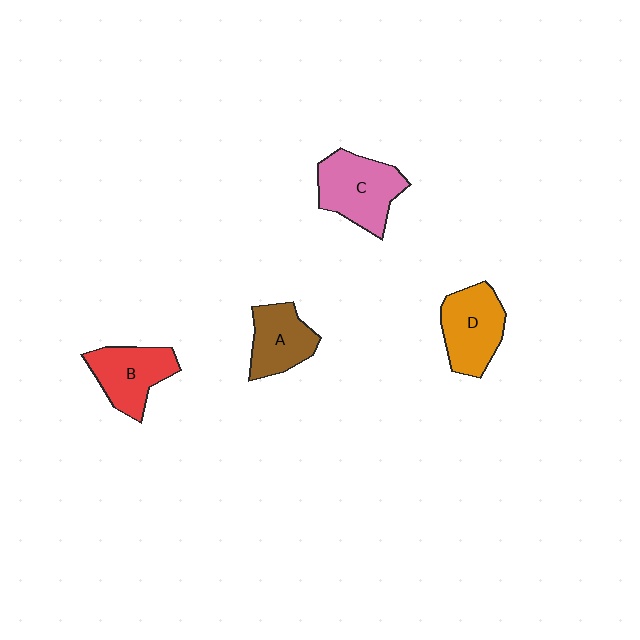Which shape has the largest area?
Shape C (pink).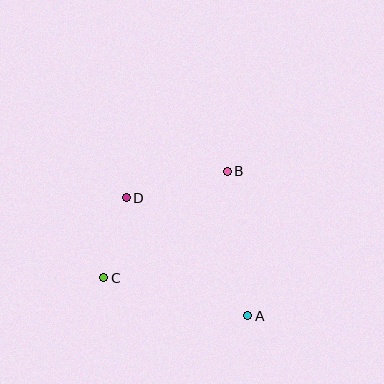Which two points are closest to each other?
Points C and D are closest to each other.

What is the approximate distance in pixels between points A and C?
The distance between A and C is approximately 149 pixels.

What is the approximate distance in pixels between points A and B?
The distance between A and B is approximately 146 pixels.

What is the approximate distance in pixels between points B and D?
The distance between B and D is approximately 104 pixels.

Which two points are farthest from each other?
Points A and D are farthest from each other.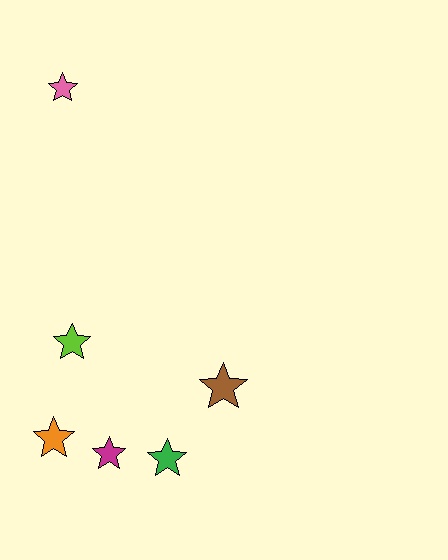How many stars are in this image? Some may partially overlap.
There are 6 stars.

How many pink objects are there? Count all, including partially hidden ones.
There is 1 pink object.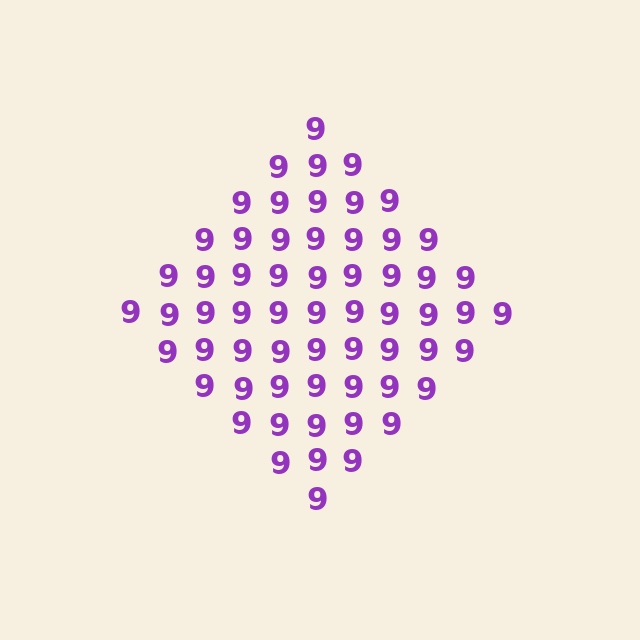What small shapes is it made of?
It is made of small digit 9's.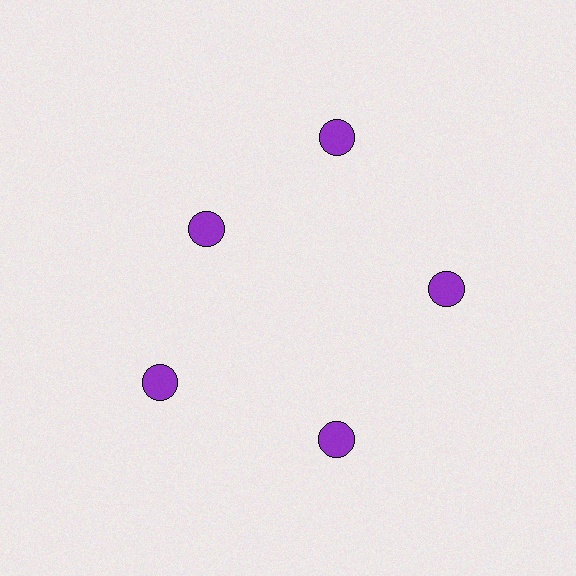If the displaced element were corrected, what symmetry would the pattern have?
It would have 5-fold rotational symmetry — the pattern would map onto itself every 72 degrees.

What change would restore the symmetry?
The symmetry would be restored by moving it outward, back onto the ring so that all 5 circles sit at equal angles and equal distance from the center.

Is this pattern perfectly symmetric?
No. The 5 purple circles are arranged in a ring, but one element near the 10 o'clock position is pulled inward toward the center, breaking the 5-fold rotational symmetry.